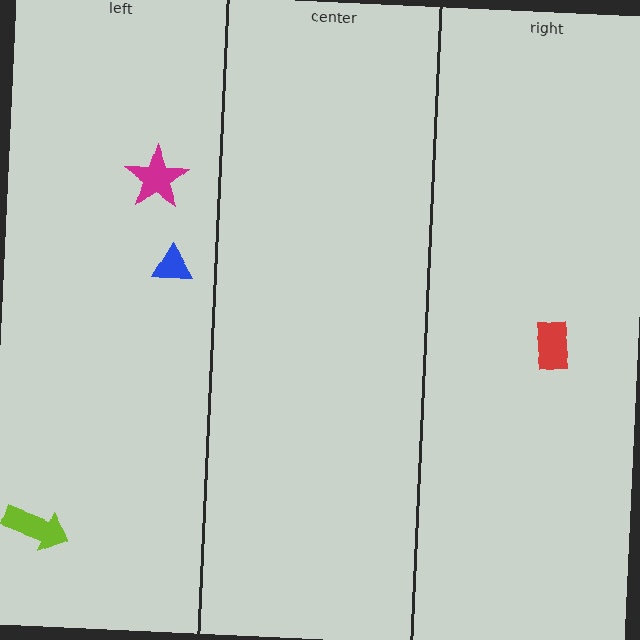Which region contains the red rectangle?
The right region.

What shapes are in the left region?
The magenta star, the blue triangle, the lime arrow.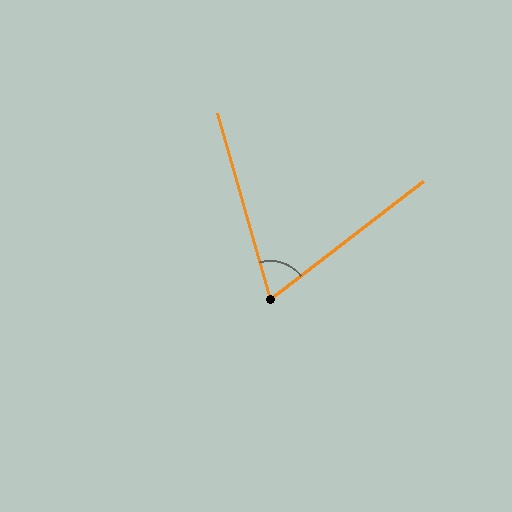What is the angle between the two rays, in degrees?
Approximately 68 degrees.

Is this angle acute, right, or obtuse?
It is acute.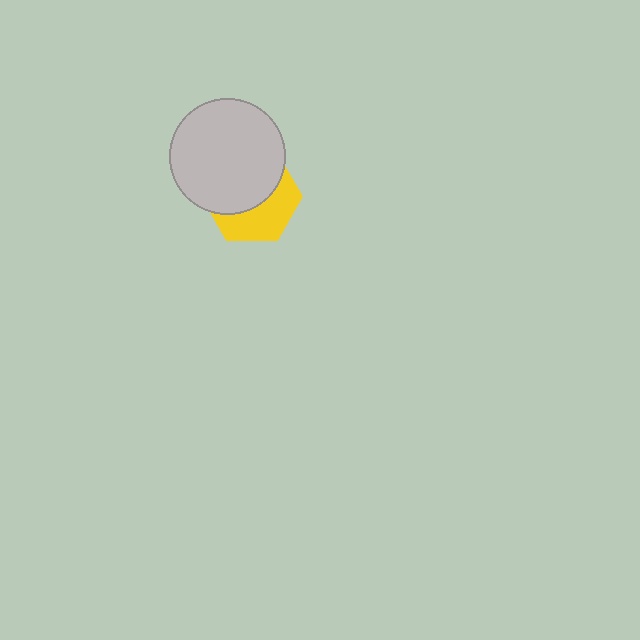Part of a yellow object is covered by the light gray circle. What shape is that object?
It is a hexagon.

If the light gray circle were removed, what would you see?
You would see the complete yellow hexagon.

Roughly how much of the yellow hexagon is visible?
A small part of it is visible (roughly 44%).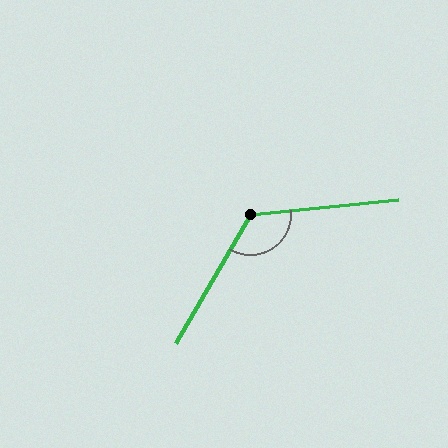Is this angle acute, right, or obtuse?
It is obtuse.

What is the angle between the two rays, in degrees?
Approximately 126 degrees.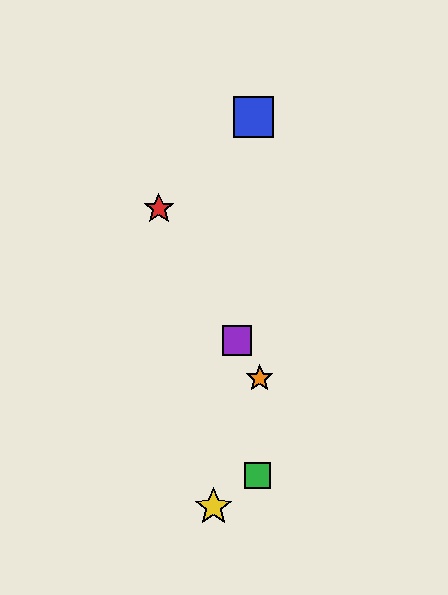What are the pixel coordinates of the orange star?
The orange star is at (260, 378).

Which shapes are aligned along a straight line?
The red star, the purple square, the orange star are aligned along a straight line.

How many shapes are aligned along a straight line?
3 shapes (the red star, the purple square, the orange star) are aligned along a straight line.